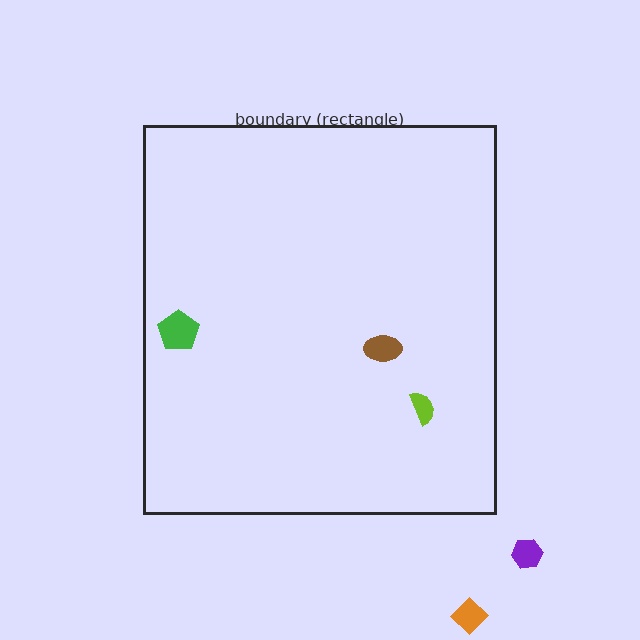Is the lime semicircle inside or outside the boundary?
Inside.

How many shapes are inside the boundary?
3 inside, 2 outside.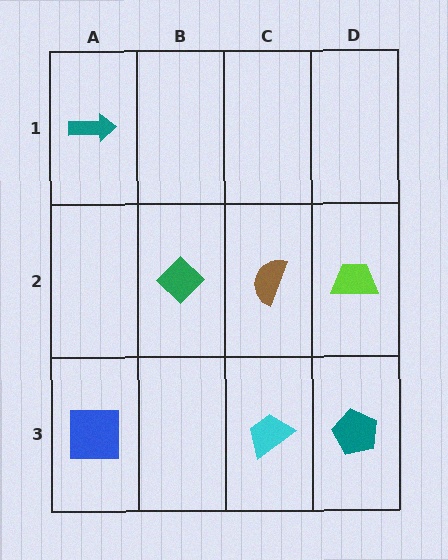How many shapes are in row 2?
3 shapes.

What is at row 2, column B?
A green diamond.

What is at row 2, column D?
A lime trapezoid.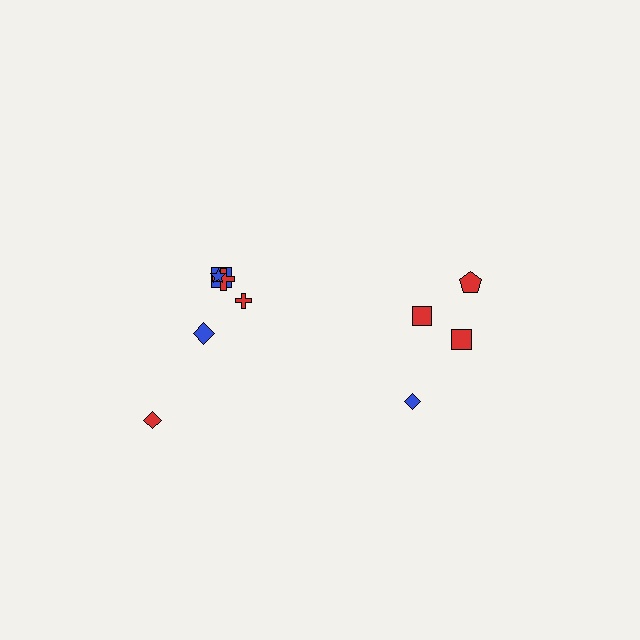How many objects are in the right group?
There are 4 objects.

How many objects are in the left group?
There are 6 objects.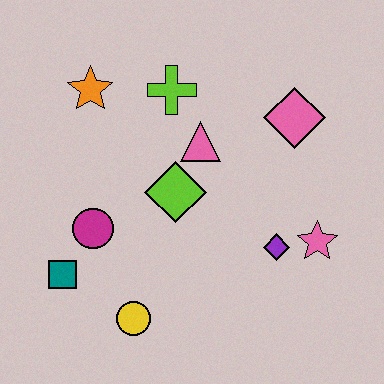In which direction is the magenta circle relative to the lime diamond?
The magenta circle is to the left of the lime diamond.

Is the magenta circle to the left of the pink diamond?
Yes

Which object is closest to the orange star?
The lime cross is closest to the orange star.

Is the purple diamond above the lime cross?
No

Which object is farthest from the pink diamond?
The teal square is farthest from the pink diamond.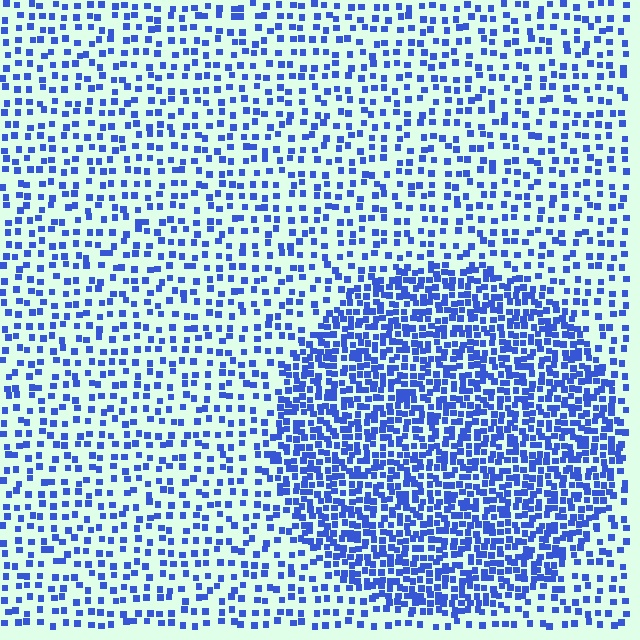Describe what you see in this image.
The image contains small blue elements arranged at two different densities. A circle-shaped region is visible where the elements are more densely packed than the surrounding area.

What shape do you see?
I see a circle.